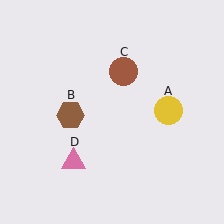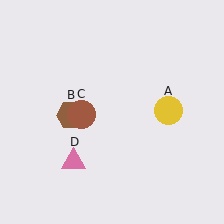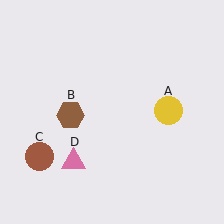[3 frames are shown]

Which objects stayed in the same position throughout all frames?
Yellow circle (object A) and brown hexagon (object B) and pink triangle (object D) remained stationary.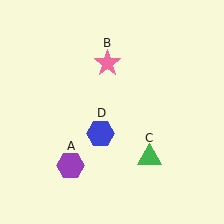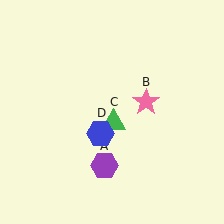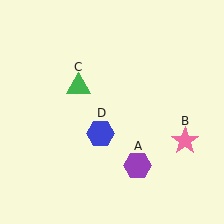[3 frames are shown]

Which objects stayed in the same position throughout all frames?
Blue hexagon (object D) remained stationary.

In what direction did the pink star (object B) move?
The pink star (object B) moved down and to the right.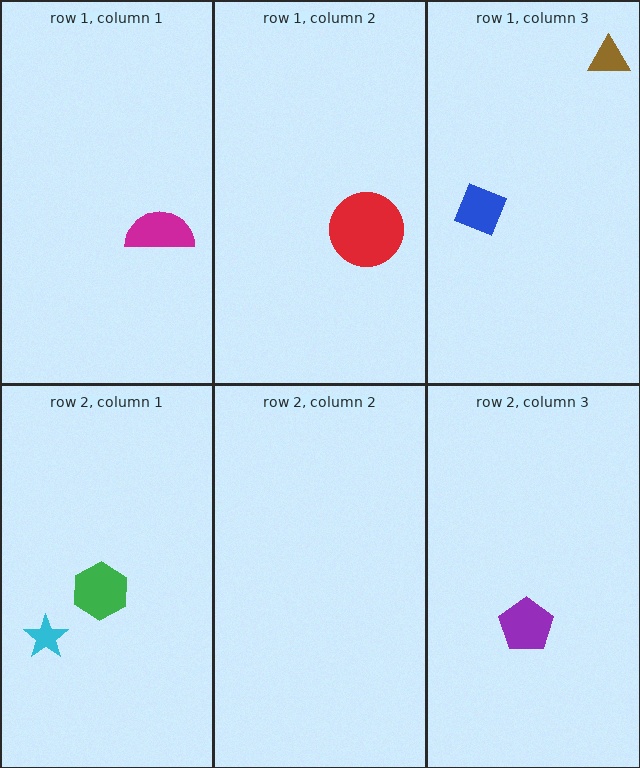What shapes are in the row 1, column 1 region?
The magenta semicircle.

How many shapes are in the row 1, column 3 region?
2.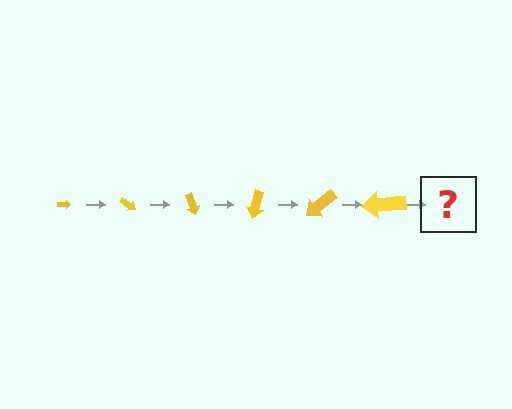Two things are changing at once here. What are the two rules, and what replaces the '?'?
The two rules are that the arrow grows larger each step and it rotates 35 degrees each step. The '?' should be an arrow, larger than the previous one and rotated 210 degrees from the start.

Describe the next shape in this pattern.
It should be an arrow, larger than the previous one and rotated 210 degrees from the start.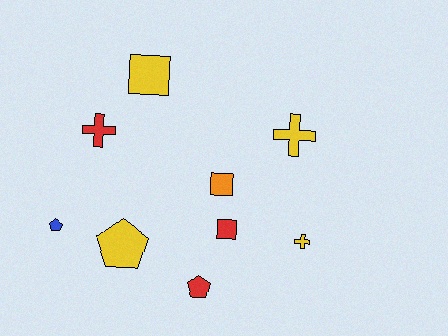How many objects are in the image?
There are 9 objects.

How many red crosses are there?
There is 1 red cross.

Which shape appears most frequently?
Pentagon, with 3 objects.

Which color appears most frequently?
Yellow, with 4 objects.